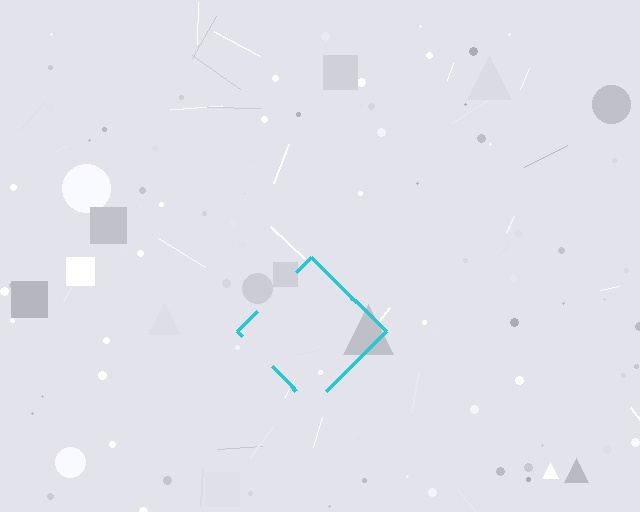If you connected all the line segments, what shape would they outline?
They would outline a diamond.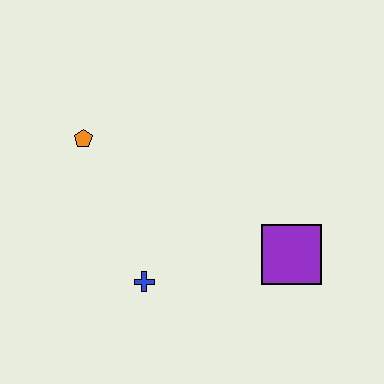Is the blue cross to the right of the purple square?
No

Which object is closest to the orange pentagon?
The blue cross is closest to the orange pentagon.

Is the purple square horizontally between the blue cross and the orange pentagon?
No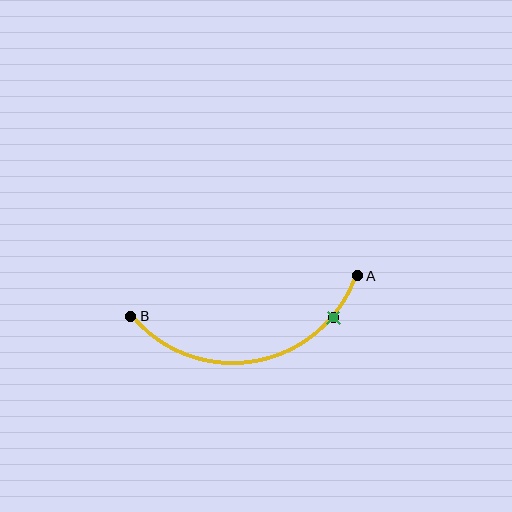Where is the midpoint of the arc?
The arc midpoint is the point on the curve farthest from the straight line joining A and B. It sits below that line.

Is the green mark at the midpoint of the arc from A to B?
No. The green mark lies on the arc but is closer to endpoint A. The arc midpoint would be at the point on the curve equidistant along the arc from both A and B.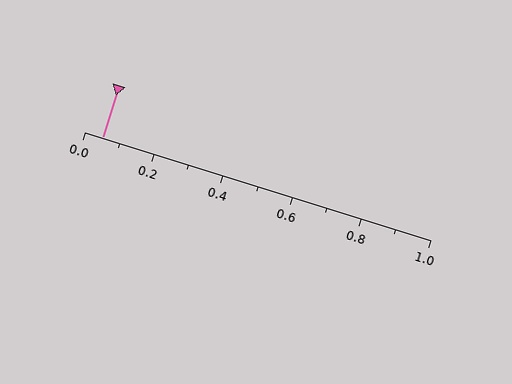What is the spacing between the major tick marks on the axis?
The major ticks are spaced 0.2 apart.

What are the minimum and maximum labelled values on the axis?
The axis runs from 0.0 to 1.0.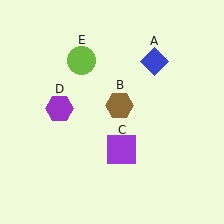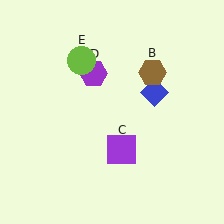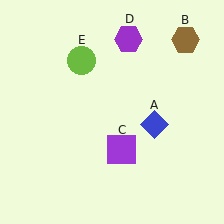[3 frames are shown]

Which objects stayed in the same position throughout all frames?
Purple square (object C) and lime circle (object E) remained stationary.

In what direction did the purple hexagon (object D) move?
The purple hexagon (object D) moved up and to the right.